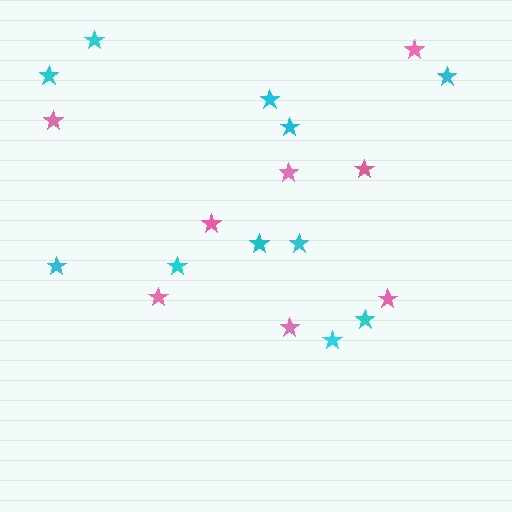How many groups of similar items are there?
There are 2 groups: one group of cyan stars (11) and one group of pink stars (8).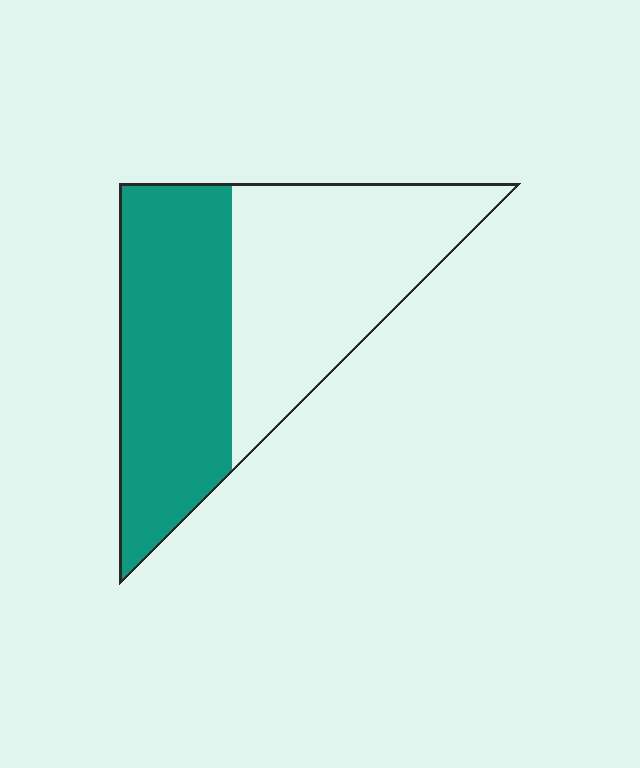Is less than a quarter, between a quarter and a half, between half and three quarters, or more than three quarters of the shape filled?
Between a quarter and a half.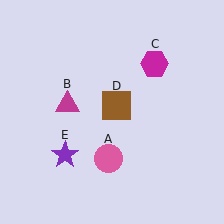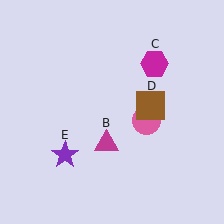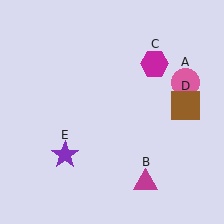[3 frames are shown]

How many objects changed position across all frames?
3 objects changed position: pink circle (object A), magenta triangle (object B), brown square (object D).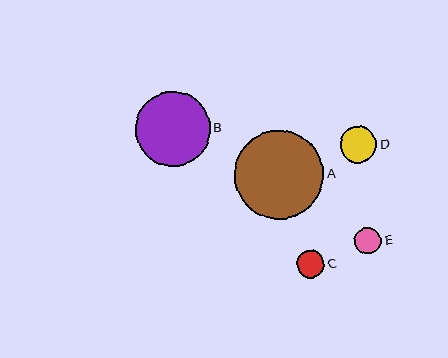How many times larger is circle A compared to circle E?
Circle A is approximately 3.3 times the size of circle E.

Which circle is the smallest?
Circle E is the smallest with a size of approximately 27 pixels.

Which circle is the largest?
Circle A is the largest with a size of approximately 89 pixels.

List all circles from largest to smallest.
From largest to smallest: A, B, D, C, E.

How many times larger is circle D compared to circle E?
Circle D is approximately 1.3 times the size of circle E.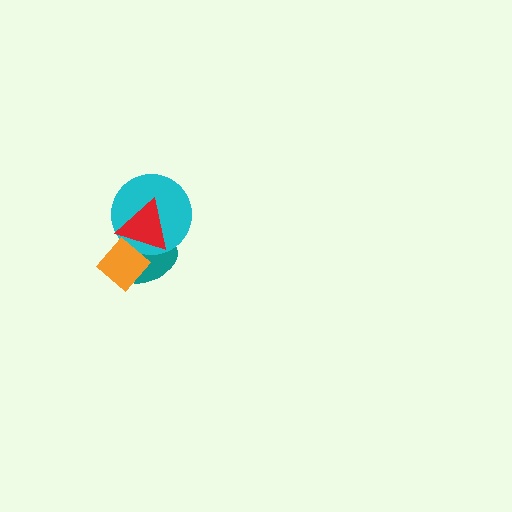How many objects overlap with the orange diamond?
3 objects overlap with the orange diamond.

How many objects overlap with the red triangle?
3 objects overlap with the red triangle.